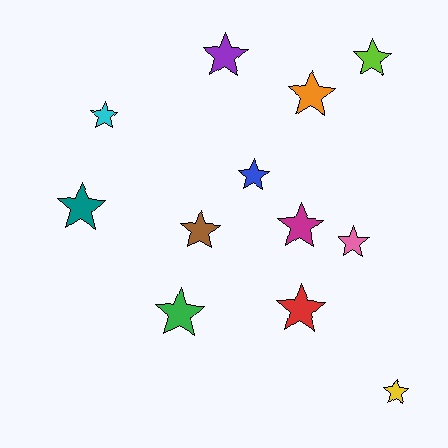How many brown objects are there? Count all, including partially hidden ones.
There is 1 brown object.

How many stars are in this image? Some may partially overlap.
There are 12 stars.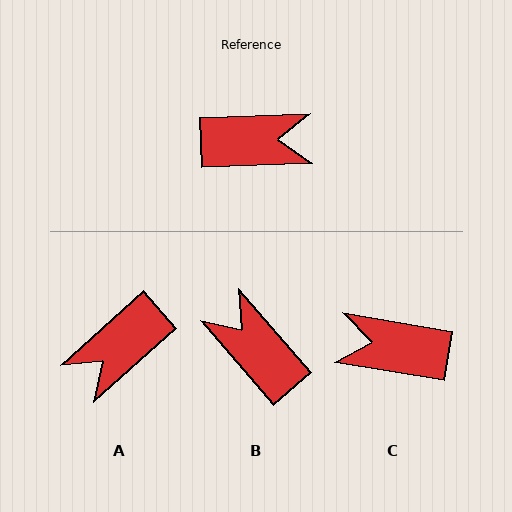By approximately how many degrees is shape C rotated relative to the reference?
Approximately 168 degrees counter-clockwise.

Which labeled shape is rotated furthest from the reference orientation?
C, about 168 degrees away.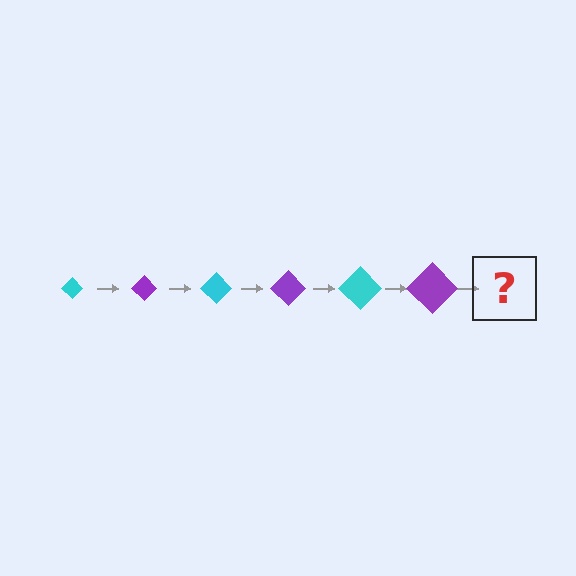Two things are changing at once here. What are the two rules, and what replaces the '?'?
The two rules are that the diamond grows larger each step and the color cycles through cyan and purple. The '?' should be a cyan diamond, larger than the previous one.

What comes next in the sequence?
The next element should be a cyan diamond, larger than the previous one.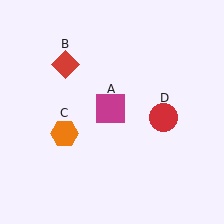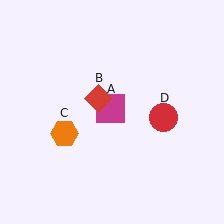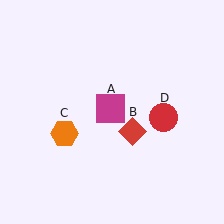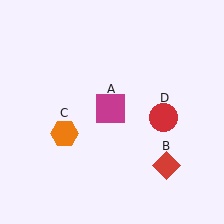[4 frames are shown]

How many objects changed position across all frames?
1 object changed position: red diamond (object B).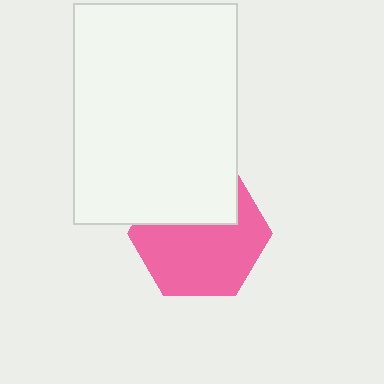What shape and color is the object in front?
The object in front is a white rectangle.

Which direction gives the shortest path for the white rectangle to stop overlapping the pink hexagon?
Moving up gives the shortest separation.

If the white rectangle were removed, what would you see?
You would see the complete pink hexagon.